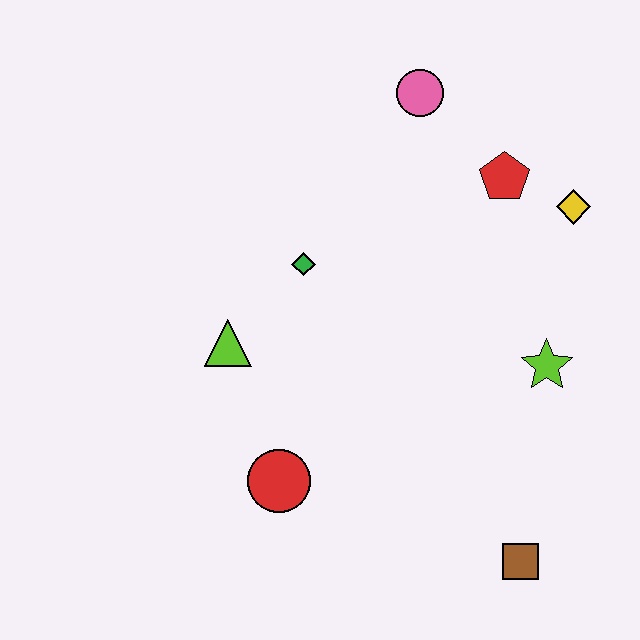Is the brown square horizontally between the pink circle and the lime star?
Yes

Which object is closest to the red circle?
The lime triangle is closest to the red circle.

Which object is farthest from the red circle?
The pink circle is farthest from the red circle.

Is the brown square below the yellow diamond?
Yes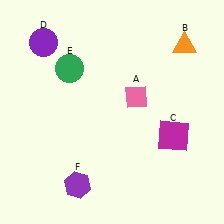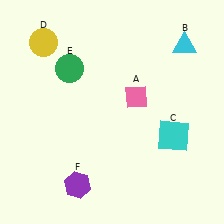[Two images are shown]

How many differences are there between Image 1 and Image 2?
There are 3 differences between the two images.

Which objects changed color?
B changed from orange to cyan. C changed from magenta to cyan. D changed from purple to yellow.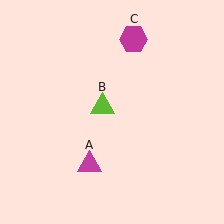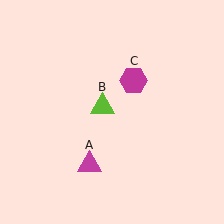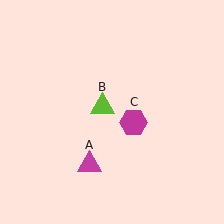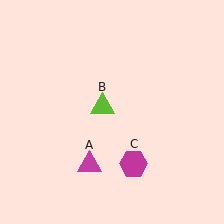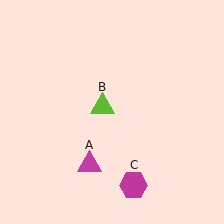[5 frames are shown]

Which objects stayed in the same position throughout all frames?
Magenta triangle (object A) and lime triangle (object B) remained stationary.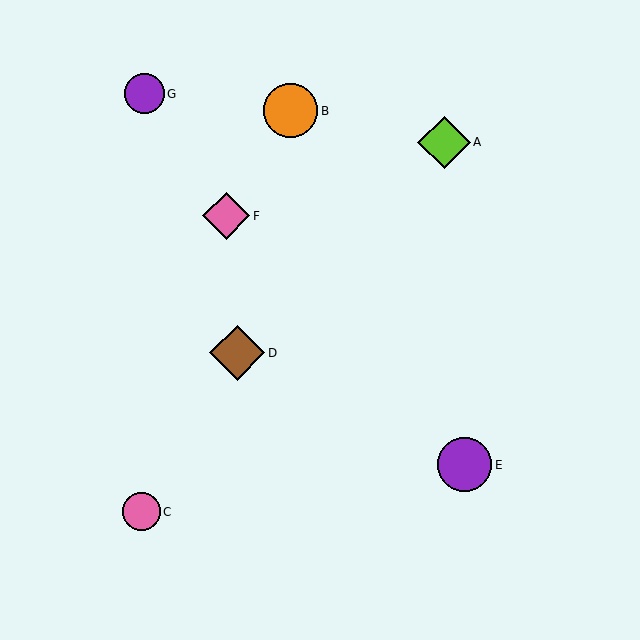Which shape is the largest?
The brown diamond (labeled D) is the largest.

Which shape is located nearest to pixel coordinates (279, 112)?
The orange circle (labeled B) at (290, 111) is nearest to that location.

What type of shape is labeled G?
Shape G is a purple circle.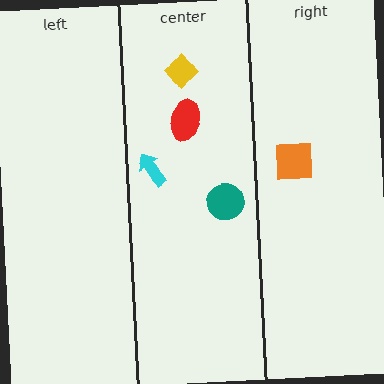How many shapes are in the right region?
1.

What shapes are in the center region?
The cyan arrow, the red ellipse, the yellow diamond, the teal circle.